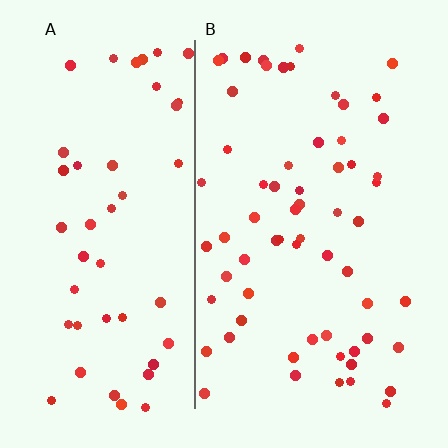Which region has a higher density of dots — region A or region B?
B (the right).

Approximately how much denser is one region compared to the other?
Approximately 1.3× — region B over region A.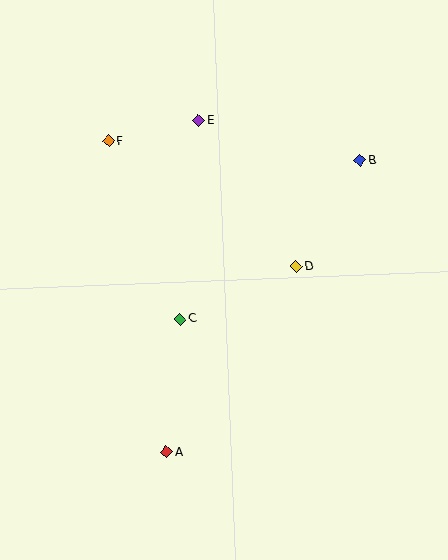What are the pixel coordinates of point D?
Point D is at (296, 266).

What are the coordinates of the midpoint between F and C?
The midpoint between F and C is at (145, 230).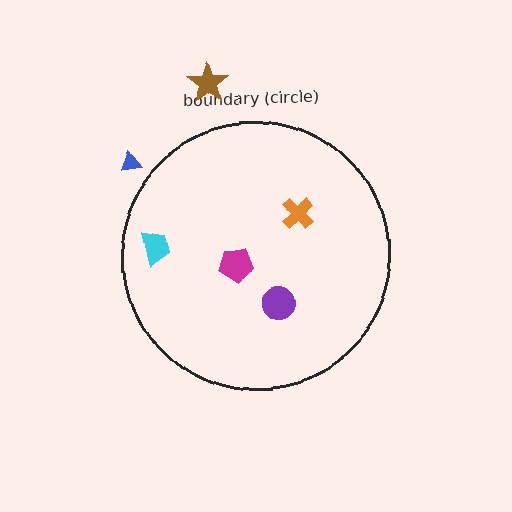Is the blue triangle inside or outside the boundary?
Outside.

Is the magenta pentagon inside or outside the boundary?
Inside.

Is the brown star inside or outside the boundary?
Outside.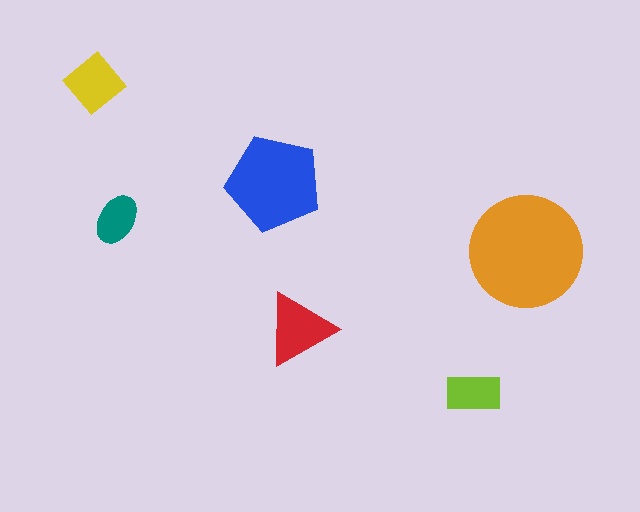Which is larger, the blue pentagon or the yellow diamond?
The blue pentagon.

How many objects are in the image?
There are 6 objects in the image.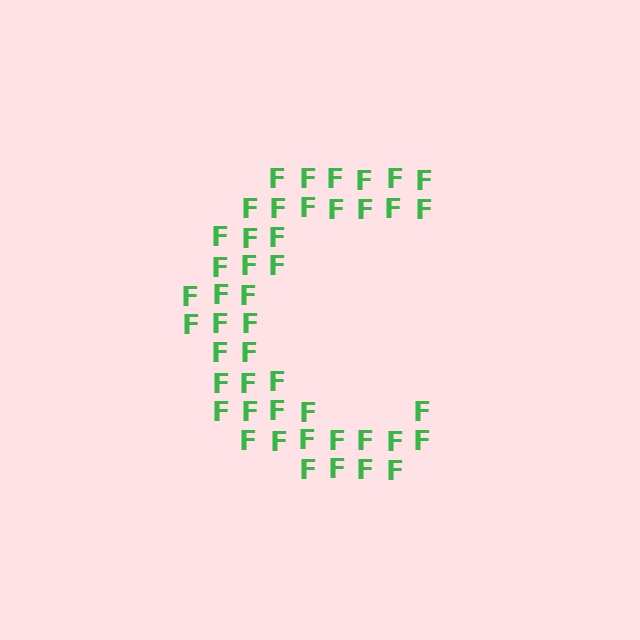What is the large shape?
The large shape is the letter C.